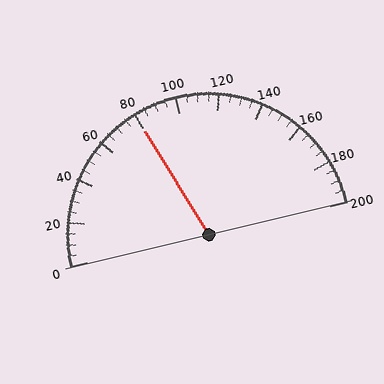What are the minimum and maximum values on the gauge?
The gauge ranges from 0 to 200.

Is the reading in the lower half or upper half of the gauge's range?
The reading is in the lower half of the range (0 to 200).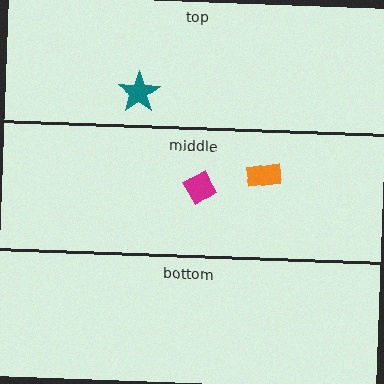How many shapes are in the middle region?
2.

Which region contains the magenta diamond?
The middle region.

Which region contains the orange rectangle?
The middle region.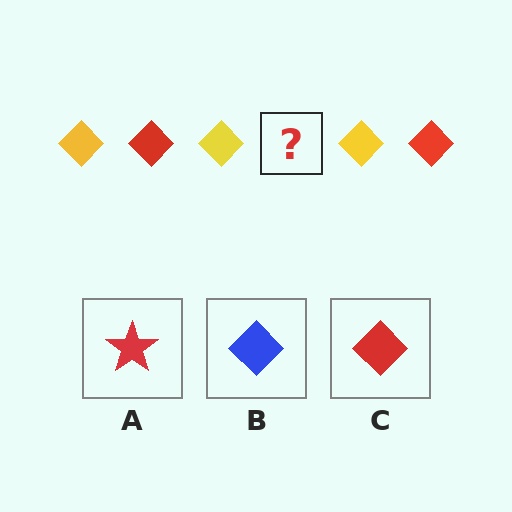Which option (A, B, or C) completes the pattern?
C.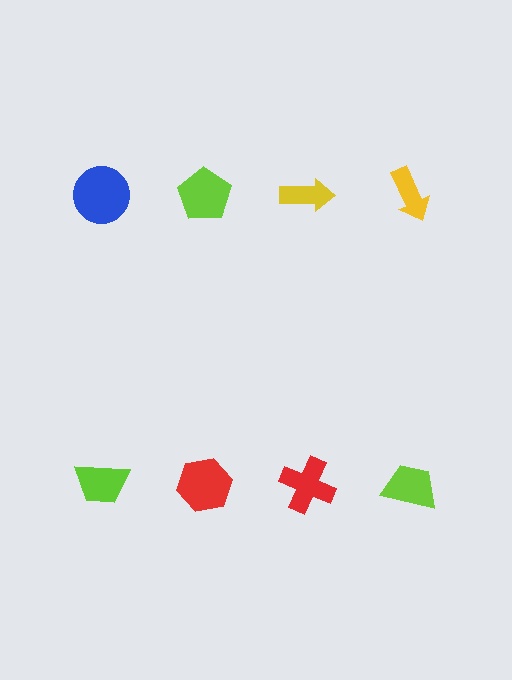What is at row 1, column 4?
A yellow arrow.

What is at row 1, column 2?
A lime pentagon.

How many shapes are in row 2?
4 shapes.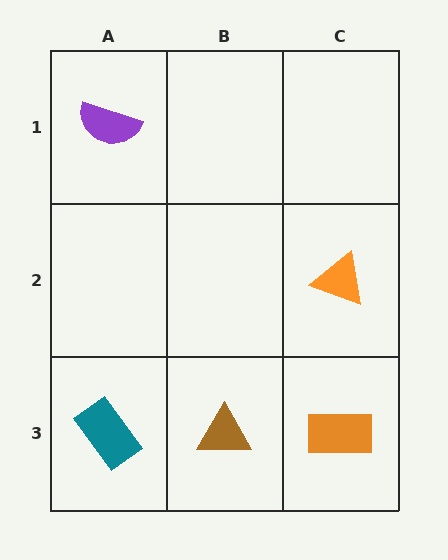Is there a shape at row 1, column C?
No, that cell is empty.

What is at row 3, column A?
A teal rectangle.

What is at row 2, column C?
An orange triangle.